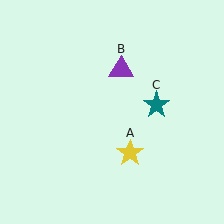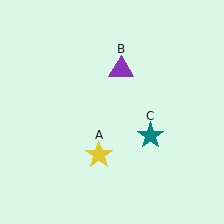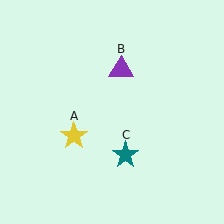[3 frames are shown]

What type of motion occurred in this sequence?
The yellow star (object A), teal star (object C) rotated clockwise around the center of the scene.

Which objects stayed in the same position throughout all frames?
Purple triangle (object B) remained stationary.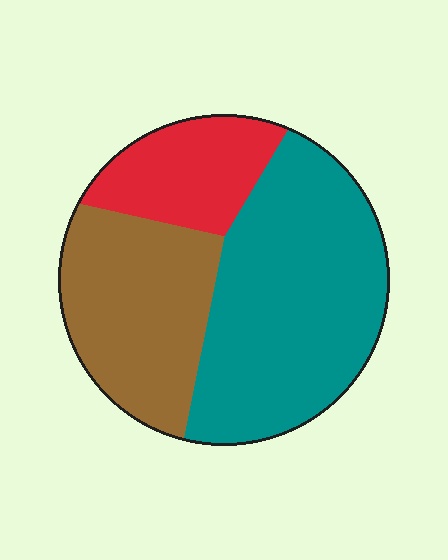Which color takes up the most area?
Teal, at roughly 50%.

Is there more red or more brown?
Brown.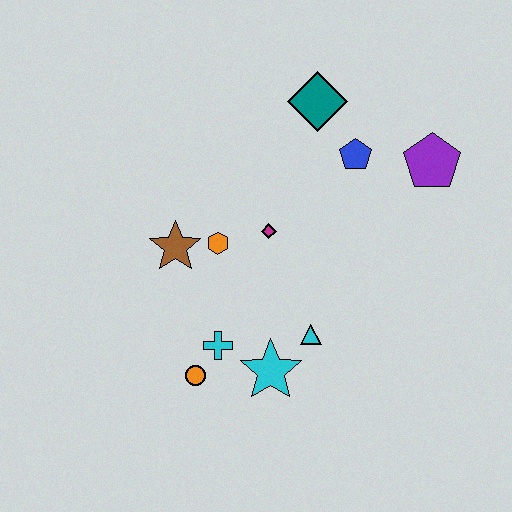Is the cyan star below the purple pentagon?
Yes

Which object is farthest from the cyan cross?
The purple pentagon is farthest from the cyan cross.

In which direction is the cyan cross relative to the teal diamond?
The cyan cross is below the teal diamond.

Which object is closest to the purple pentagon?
The blue pentagon is closest to the purple pentagon.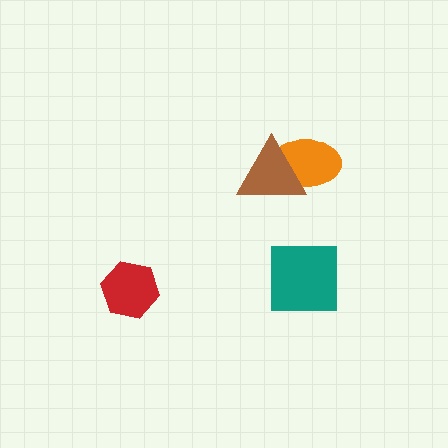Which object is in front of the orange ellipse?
The brown triangle is in front of the orange ellipse.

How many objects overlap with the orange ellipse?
1 object overlaps with the orange ellipse.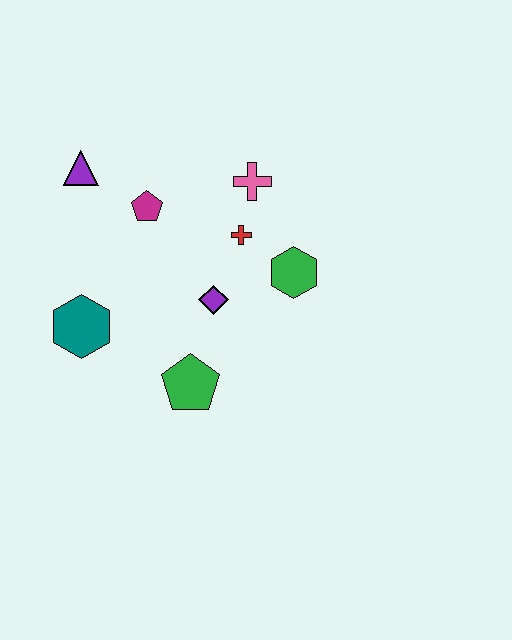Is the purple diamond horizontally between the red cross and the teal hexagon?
Yes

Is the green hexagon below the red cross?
Yes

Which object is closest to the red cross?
The pink cross is closest to the red cross.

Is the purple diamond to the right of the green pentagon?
Yes